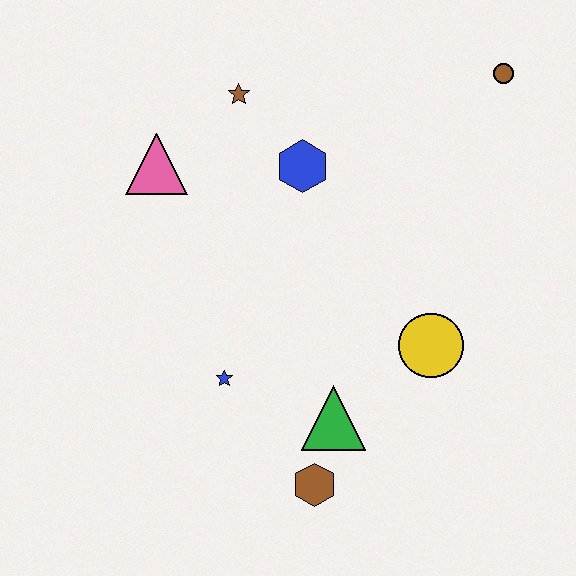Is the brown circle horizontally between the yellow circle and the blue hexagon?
No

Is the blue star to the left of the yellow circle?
Yes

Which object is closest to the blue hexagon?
The brown star is closest to the blue hexagon.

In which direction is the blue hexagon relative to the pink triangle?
The blue hexagon is to the right of the pink triangle.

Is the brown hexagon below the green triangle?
Yes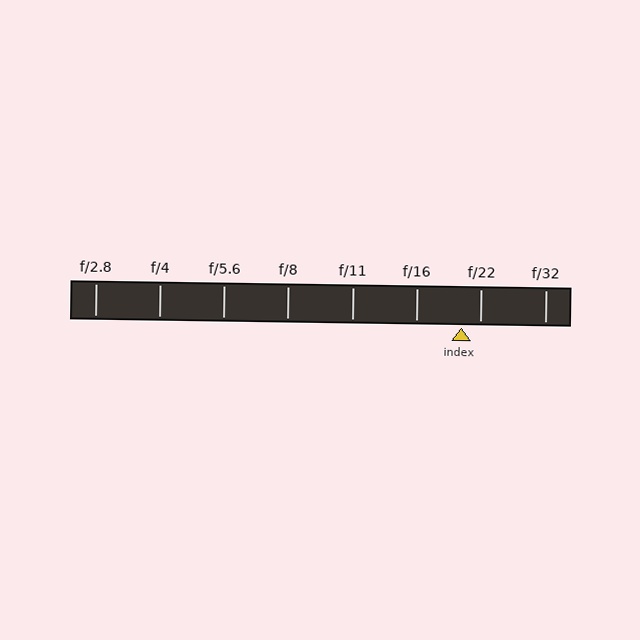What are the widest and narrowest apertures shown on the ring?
The widest aperture shown is f/2.8 and the narrowest is f/32.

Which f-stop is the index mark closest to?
The index mark is closest to f/22.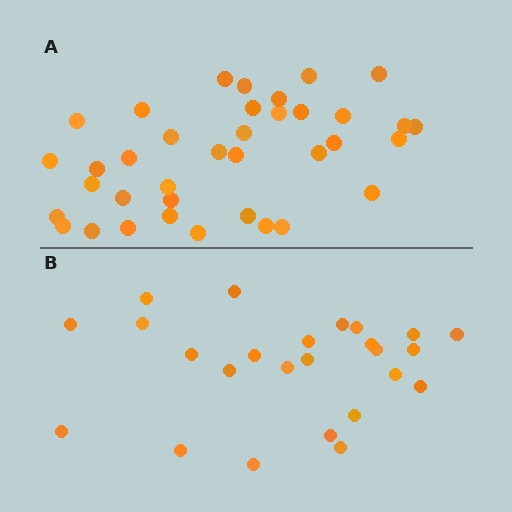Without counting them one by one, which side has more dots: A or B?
Region A (the top region) has more dots.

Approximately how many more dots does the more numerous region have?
Region A has roughly 12 or so more dots than region B.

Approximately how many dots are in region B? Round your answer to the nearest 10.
About 20 dots. (The exact count is 25, which rounds to 20.)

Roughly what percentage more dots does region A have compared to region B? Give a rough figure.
About 50% more.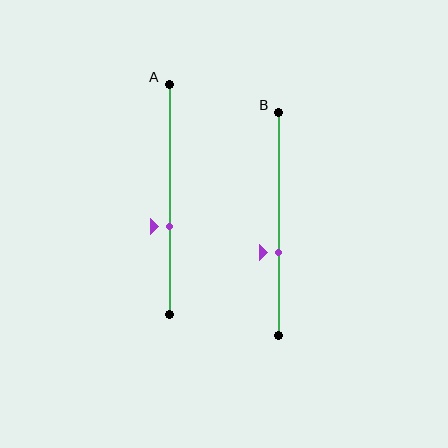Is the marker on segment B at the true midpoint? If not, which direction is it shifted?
No, the marker on segment B is shifted downward by about 13% of the segment length.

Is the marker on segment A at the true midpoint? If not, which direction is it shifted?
No, the marker on segment A is shifted downward by about 12% of the segment length.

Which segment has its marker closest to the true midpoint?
Segment A has its marker closest to the true midpoint.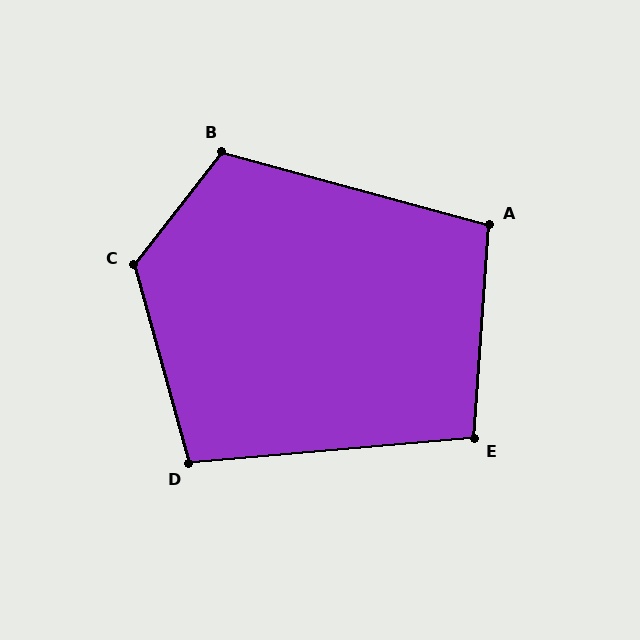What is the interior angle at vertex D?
Approximately 100 degrees (obtuse).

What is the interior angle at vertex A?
Approximately 101 degrees (obtuse).